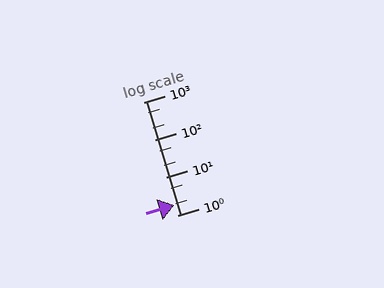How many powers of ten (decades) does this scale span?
The scale spans 3 decades, from 1 to 1000.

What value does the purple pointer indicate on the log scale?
The pointer indicates approximately 1.9.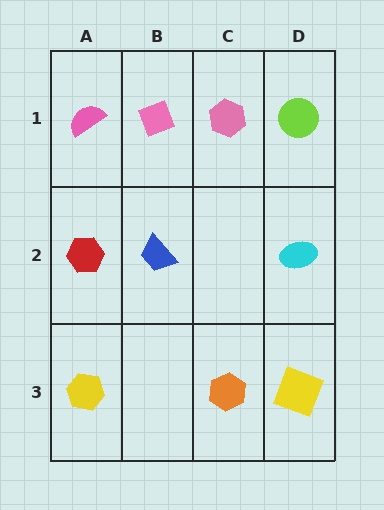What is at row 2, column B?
A blue trapezoid.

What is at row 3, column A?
A yellow hexagon.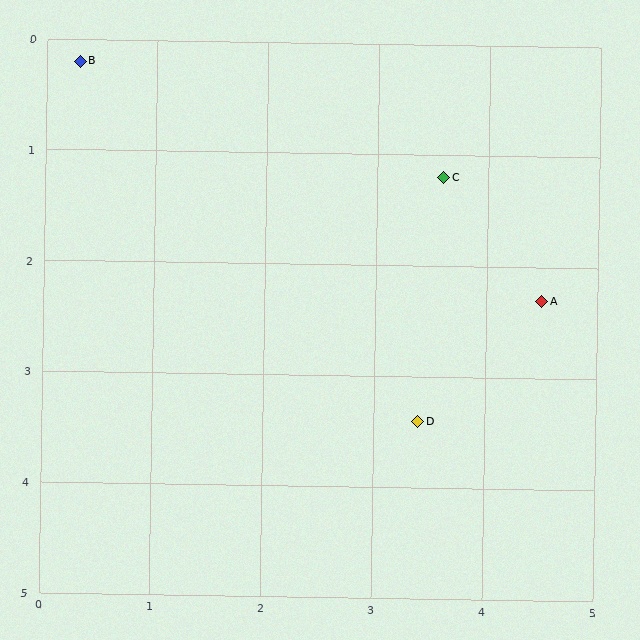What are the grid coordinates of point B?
Point B is at approximately (0.3, 0.2).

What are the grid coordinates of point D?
Point D is at approximately (3.4, 3.4).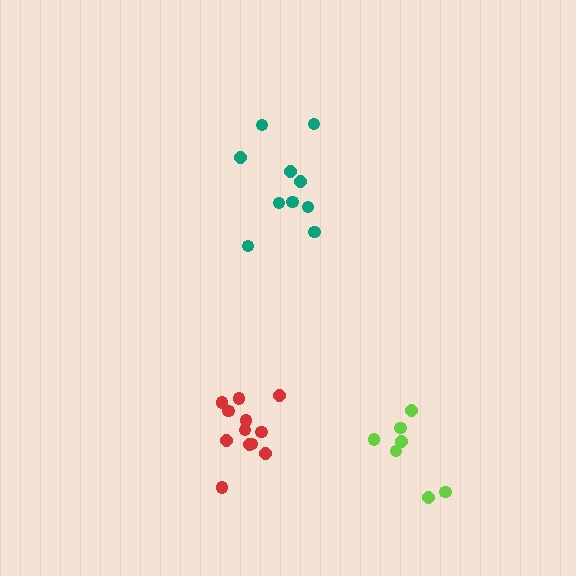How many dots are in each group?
Group 1: 10 dots, Group 2: 7 dots, Group 3: 12 dots (29 total).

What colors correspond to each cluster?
The clusters are colored: teal, lime, red.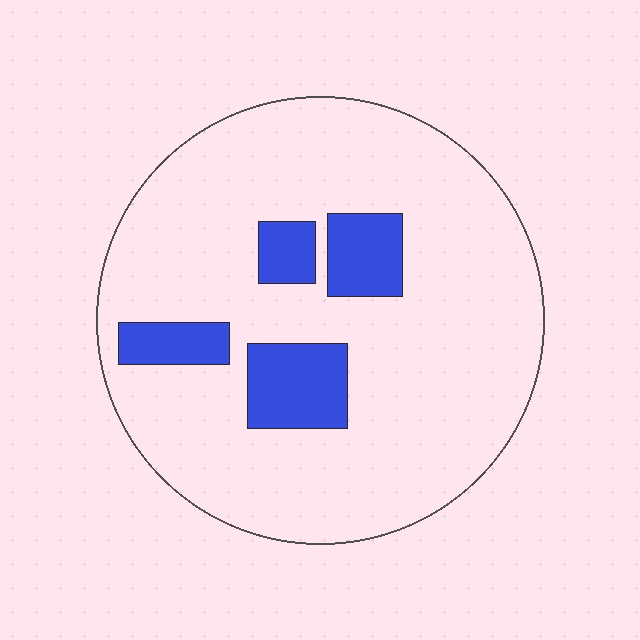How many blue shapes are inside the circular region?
4.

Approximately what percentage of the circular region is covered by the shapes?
Approximately 15%.